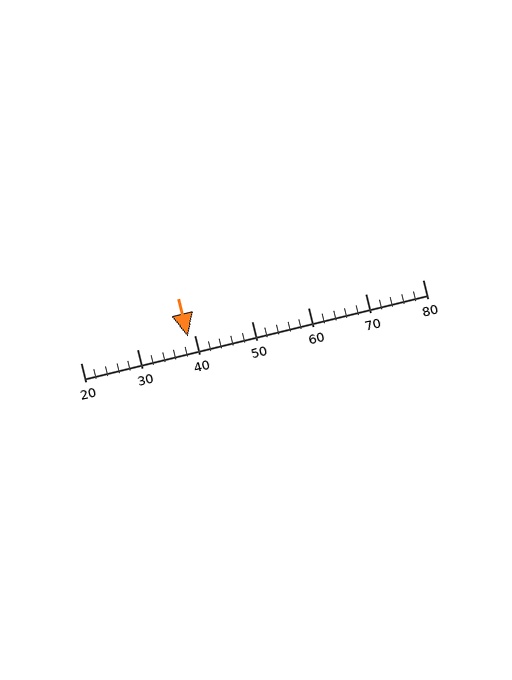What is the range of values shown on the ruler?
The ruler shows values from 20 to 80.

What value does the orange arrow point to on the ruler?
The orange arrow points to approximately 39.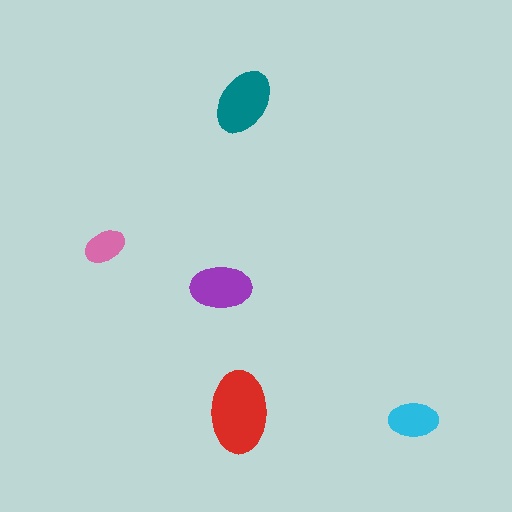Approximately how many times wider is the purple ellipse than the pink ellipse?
About 1.5 times wider.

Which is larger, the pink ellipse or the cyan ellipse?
The cyan one.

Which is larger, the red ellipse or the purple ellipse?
The red one.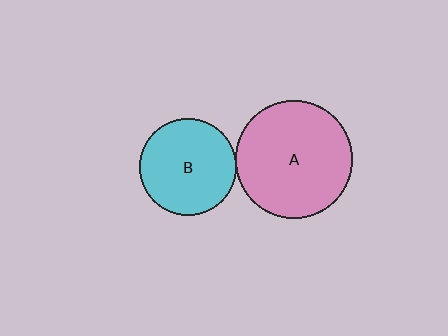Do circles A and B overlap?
Yes.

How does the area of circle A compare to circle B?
Approximately 1.5 times.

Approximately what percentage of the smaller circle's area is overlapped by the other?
Approximately 5%.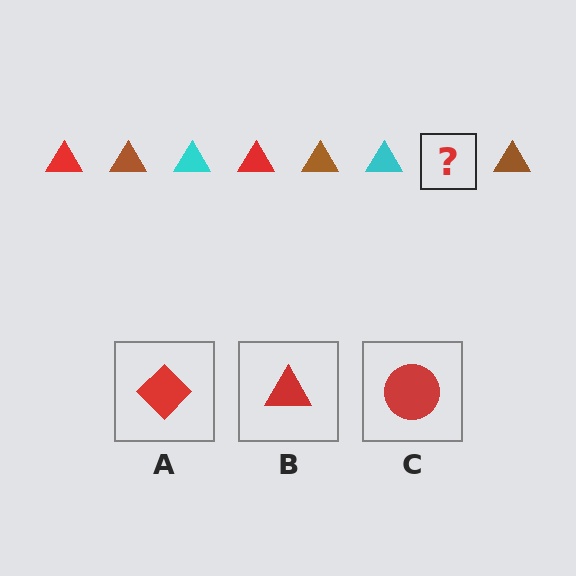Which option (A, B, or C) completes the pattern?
B.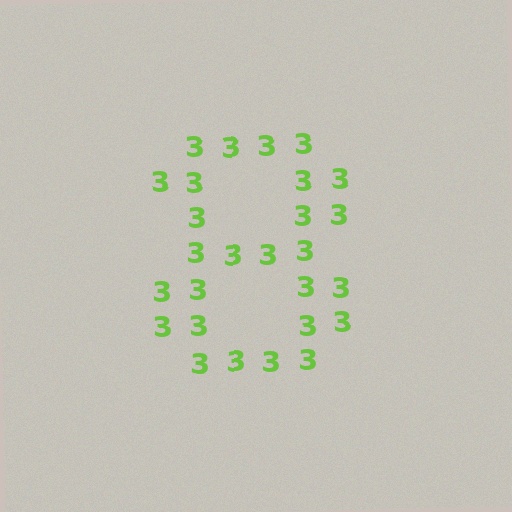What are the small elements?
The small elements are digit 3's.